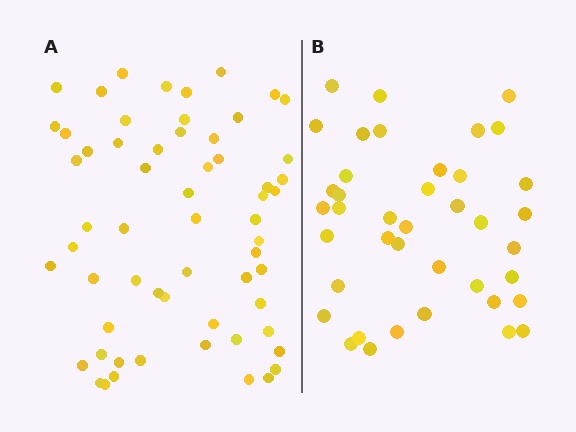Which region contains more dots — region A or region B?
Region A (the left region) has more dots.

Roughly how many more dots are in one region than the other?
Region A has approximately 20 more dots than region B.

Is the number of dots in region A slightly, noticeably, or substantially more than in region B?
Region A has substantially more. The ratio is roughly 1.5 to 1.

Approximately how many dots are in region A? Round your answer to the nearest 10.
About 60 dots.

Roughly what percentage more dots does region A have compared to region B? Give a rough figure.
About 50% more.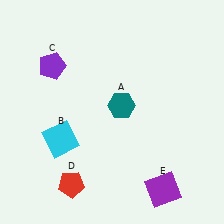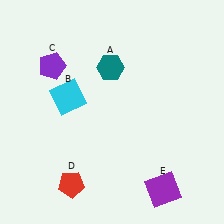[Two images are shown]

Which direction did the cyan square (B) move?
The cyan square (B) moved up.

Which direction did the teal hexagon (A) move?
The teal hexagon (A) moved up.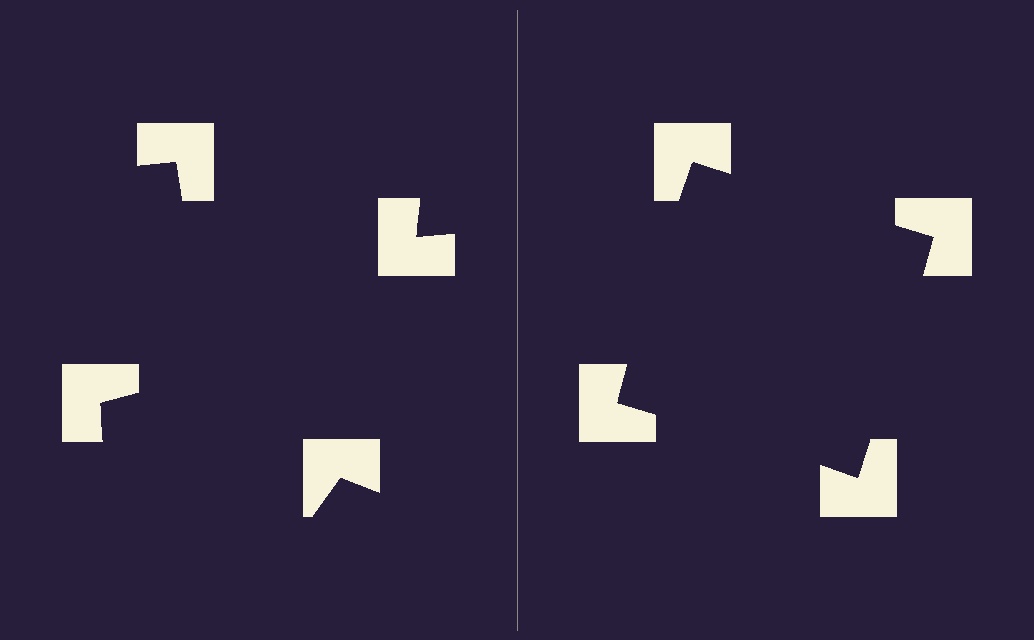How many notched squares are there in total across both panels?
8 — 4 on each side.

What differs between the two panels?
The notched squares are positioned identically on both sides; only the wedge orientations differ. On the right they align to a square; on the left they are misaligned.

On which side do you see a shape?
An illusory square appears on the right side. On the left side the wedge cuts are rotated, so no coherent shape forms.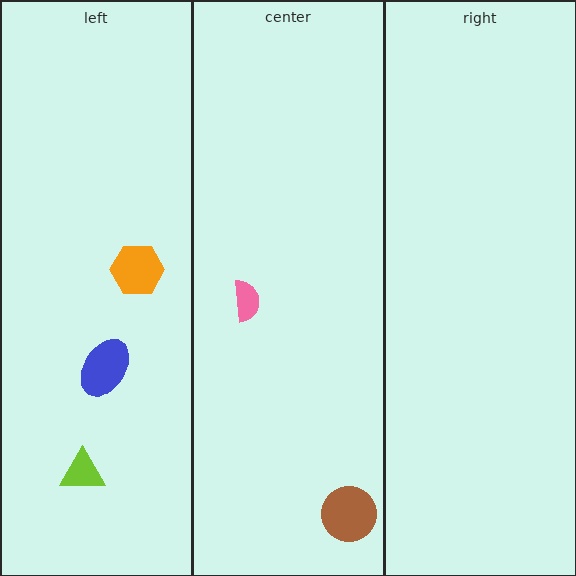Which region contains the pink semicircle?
The center region.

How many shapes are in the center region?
2.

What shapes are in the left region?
The lime triangle, the orange hexagon, the blue ellipse.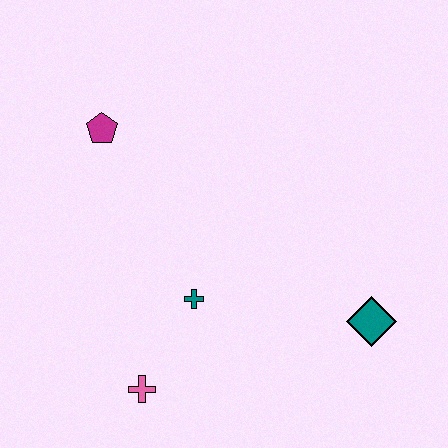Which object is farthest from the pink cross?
The magenta pentagon is farthest from the pink cross.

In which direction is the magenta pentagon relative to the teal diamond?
The magenta pentagon is to the left of the teal diamond.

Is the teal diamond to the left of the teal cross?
No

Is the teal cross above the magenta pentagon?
No